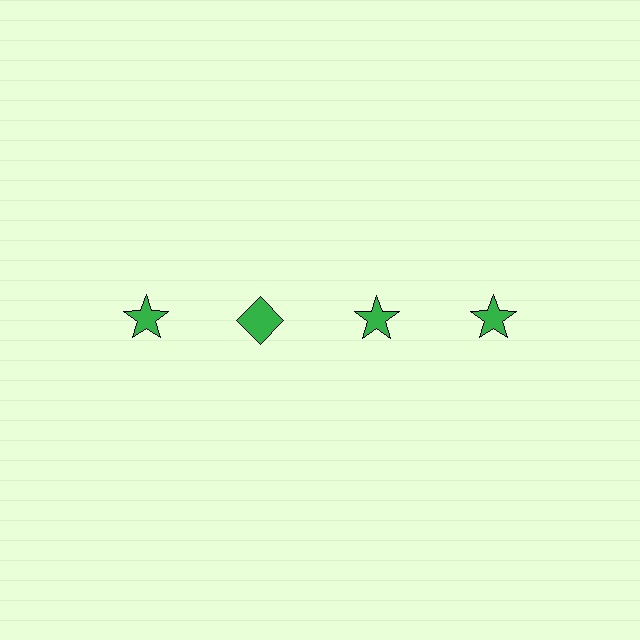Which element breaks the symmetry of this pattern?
The green diamond in the top row, second from left column breaks the symmetry. All other shapes are green stars.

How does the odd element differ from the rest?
It has a different shape: diamond instead of star.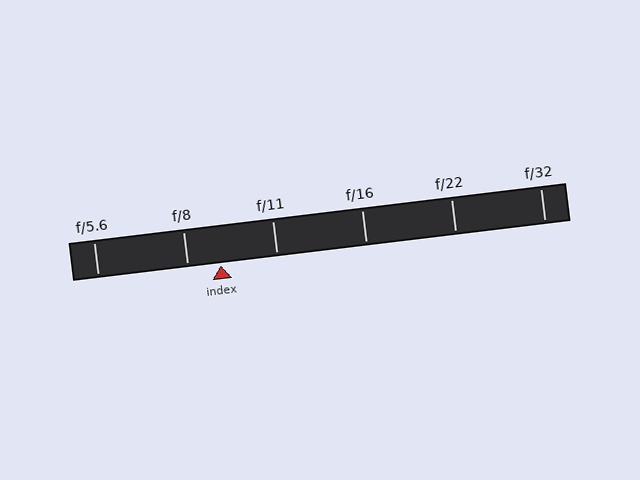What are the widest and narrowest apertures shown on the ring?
The widest aperture shown is f/5.6 and the narrowest is f/32.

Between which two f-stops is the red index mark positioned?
The index mark is between f/8 and f/11.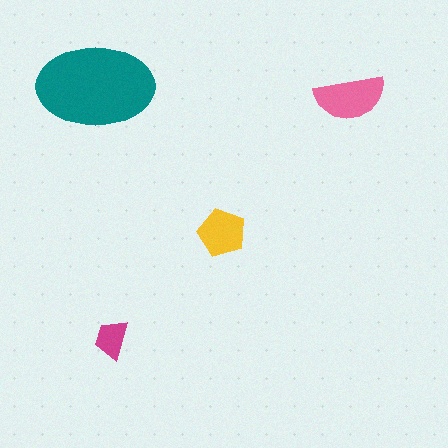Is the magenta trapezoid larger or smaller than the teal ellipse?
Smaller.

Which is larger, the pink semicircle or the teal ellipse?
The teal ellipse.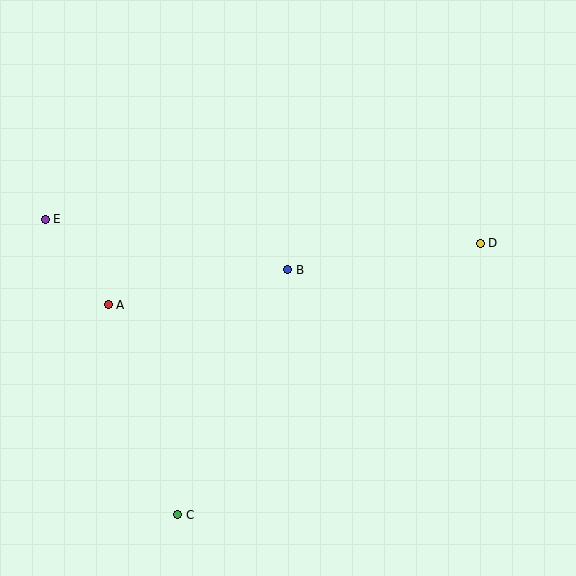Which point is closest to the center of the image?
Point B at (288, 270) is closest to the center.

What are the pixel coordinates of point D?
Point D is at (480, 243).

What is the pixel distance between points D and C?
The distance between D and C is 406 pixels.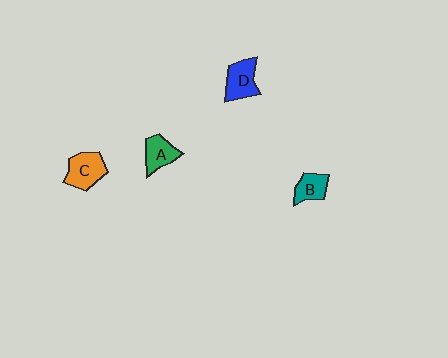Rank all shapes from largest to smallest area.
From largest to smallest: C (orange), D (blue), A (green), B (teal).